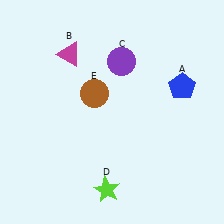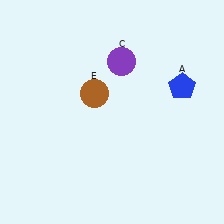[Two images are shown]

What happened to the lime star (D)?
The lime star (D) was removed in Image 2. It was in the bottom-left area of Image 1.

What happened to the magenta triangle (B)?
The magenta triangle (B) was removed in Image 2. It was in the top-left area of Image 1.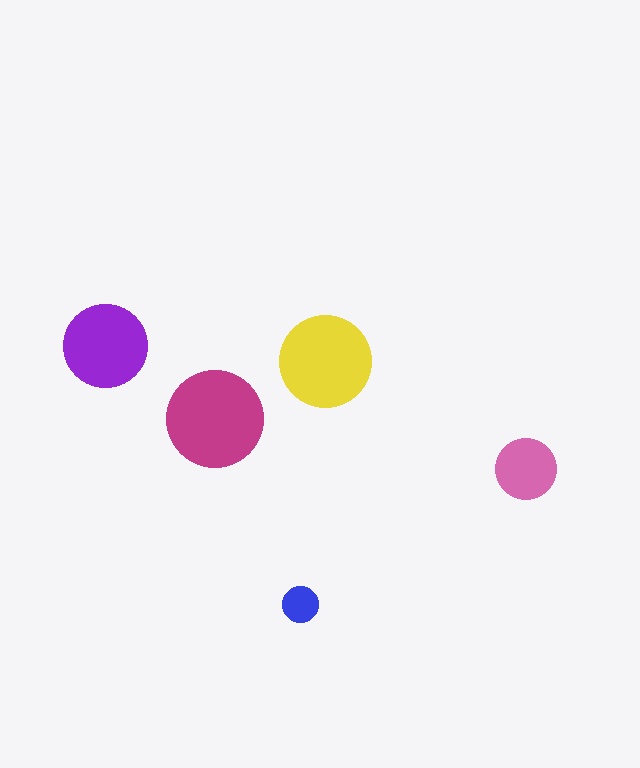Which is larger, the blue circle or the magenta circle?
The magenta one.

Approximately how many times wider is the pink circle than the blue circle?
About 1.5 times wider.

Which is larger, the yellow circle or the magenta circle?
The magenta one.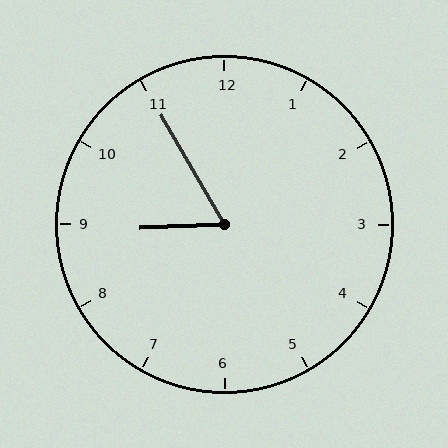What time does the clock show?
8:55.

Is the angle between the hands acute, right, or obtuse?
It is acute.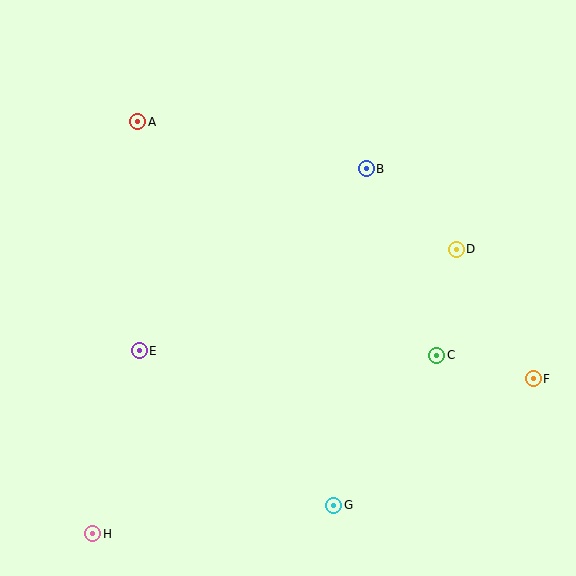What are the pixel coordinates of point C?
Point C is at (437, 355).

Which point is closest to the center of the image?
Point B at (366, 169) is closest to the center.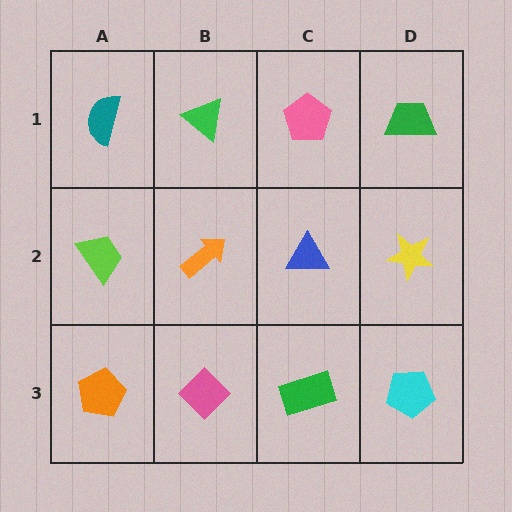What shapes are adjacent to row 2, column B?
A green triangle (row 1, column B), a pink diamond (row 3, column B), a lime trapezoid (row 2, column A), a blue triangle (row 2, column C).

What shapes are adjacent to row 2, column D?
A green trapezoid (row 1, column D), a cyan pentagon (row 3, column D), a blue triangle (row 2, column C).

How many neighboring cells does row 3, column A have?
2.